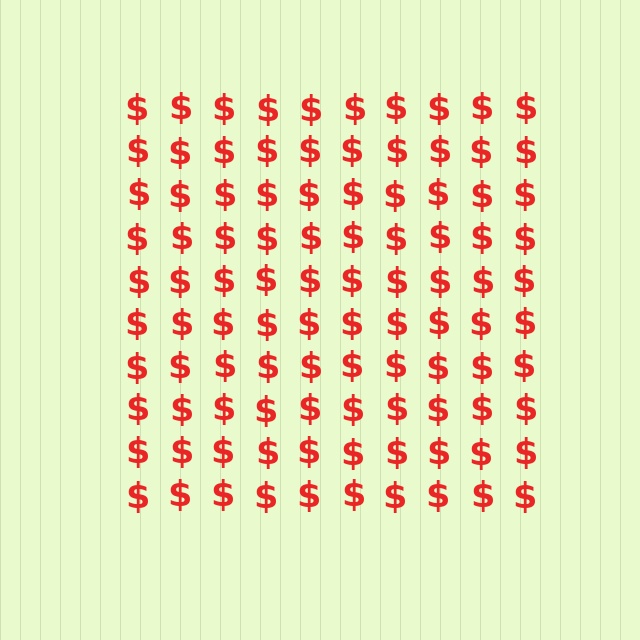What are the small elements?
The small elements are dollar signs.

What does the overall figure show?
The overall figure shows a square.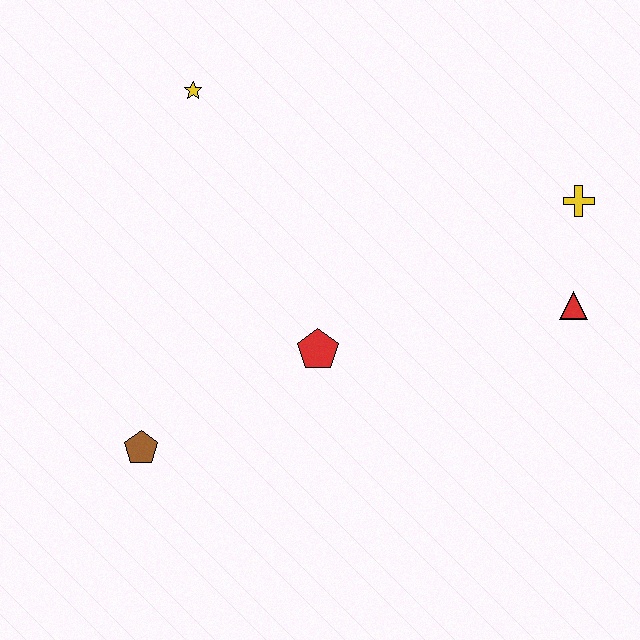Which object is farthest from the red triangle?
The brown pentagon is farthest from the red triangle.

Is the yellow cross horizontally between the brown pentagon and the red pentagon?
No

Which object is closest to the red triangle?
The yellow cross is closest to the red triangle.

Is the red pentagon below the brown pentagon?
No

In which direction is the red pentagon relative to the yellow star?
The red pentagon is below the yellow star.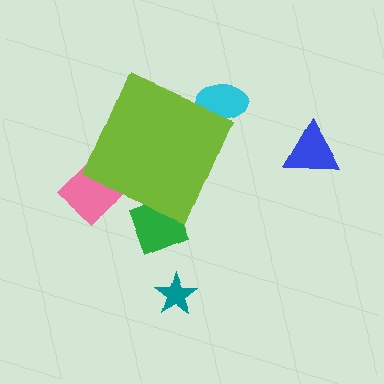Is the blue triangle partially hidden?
No, the blue triangle is fully visible.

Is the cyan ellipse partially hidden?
Yes, the cyan ellipse is partially hidden behind the lime diamond.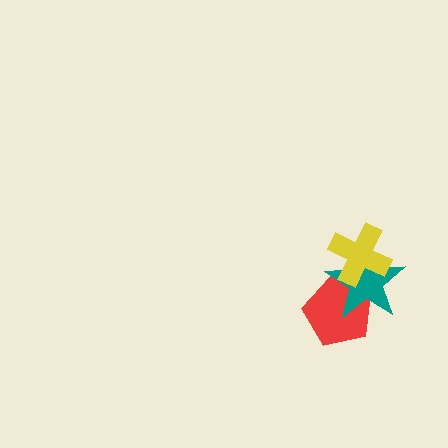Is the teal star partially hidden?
Yes, it is partially covered by another shape.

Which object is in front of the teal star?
The yellow cross is in front of the teal star.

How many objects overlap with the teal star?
2 objects overlap with the teal star.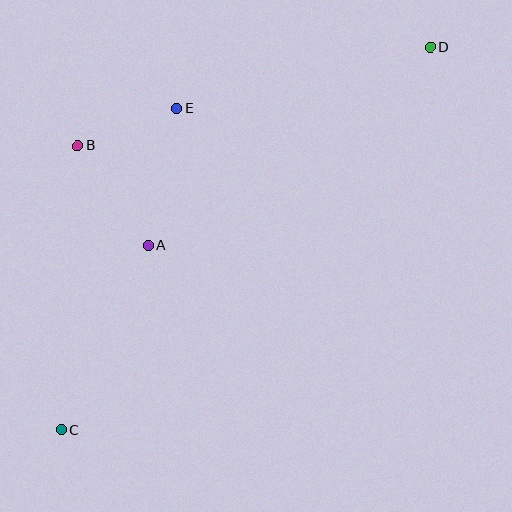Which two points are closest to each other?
Points B and E are closest to each other.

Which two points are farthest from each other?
Points C and D are farthest from each other.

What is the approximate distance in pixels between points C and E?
The distance between C and E is approximately 342 pixels.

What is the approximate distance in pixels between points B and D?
The distance between B and D is approximately 366 pixels.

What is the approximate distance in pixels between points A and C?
The distance between A and C is approximately 204 pixels.